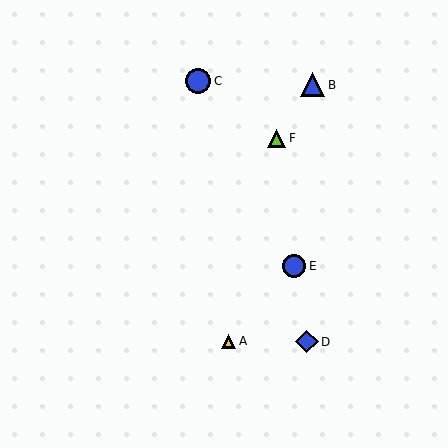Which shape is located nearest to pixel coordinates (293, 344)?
The blue diamond (labeled D) at (307, 342) is nearest to that location.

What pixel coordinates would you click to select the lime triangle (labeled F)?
Click at (277, 138) to select the lime triangle F.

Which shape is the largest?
The blue circle (labeled C) is the largest.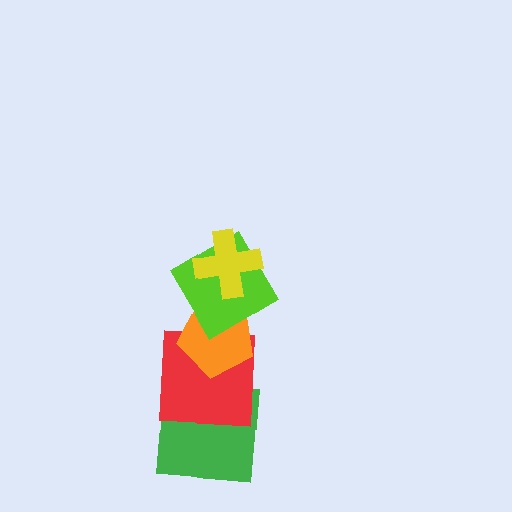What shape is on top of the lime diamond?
The yellow cross is on top of the lime diamond.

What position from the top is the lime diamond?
The lime diamond is 2nd from the top.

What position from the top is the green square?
The green square is 5th from the top.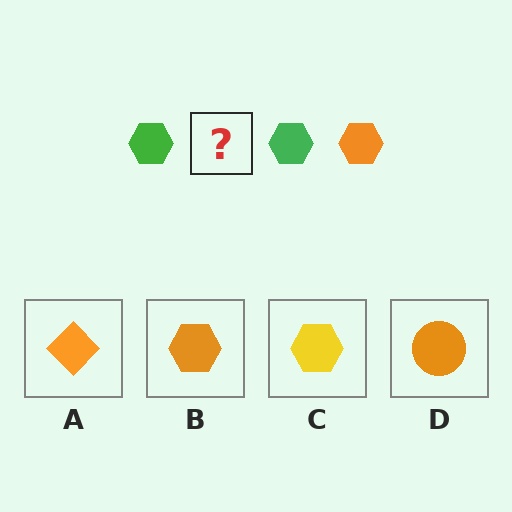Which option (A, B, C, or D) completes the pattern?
B.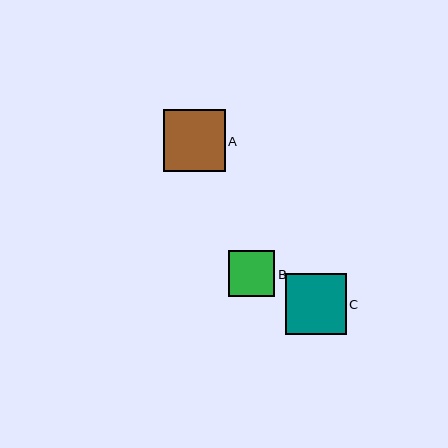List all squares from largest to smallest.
From largest to smallest: A, C, B.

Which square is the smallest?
Square B is the smallest with a size of approximately 46 pixels.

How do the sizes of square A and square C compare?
Square A and square C are approximately the same size.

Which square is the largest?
Square A is the largest with a size of approximately 62 pixels.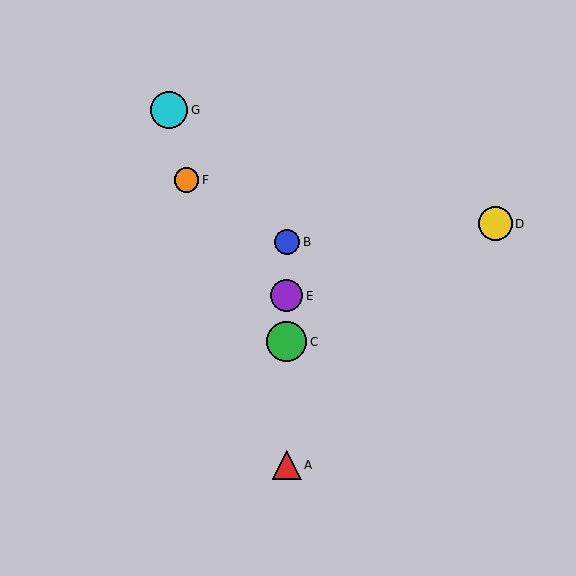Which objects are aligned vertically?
Objects A, B, C, E are aligned vertically.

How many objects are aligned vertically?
4 objects (A, B, C, E) are aligned vertically.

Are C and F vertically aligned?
No, C is at x≈287 and F is at x≈187.